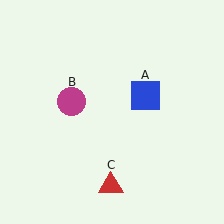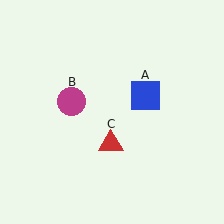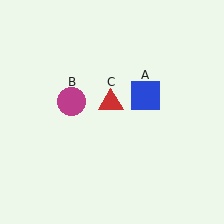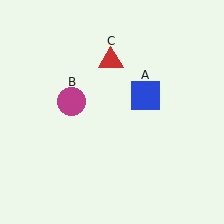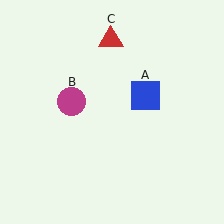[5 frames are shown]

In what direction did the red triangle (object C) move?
The red triangle (object C) moved up.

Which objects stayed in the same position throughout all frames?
Blue square (object A) and magenta circle (object B) remained stationary.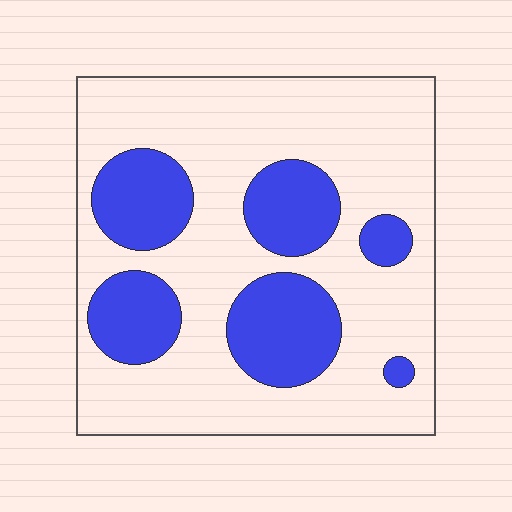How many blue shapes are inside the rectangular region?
6.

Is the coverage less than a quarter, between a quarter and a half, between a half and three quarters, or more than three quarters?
Between a quarter and a half.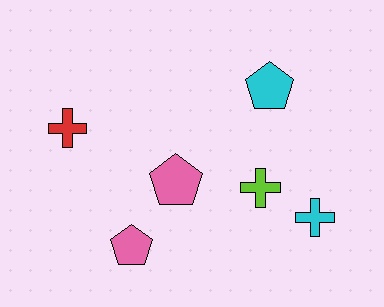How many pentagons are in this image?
There are 3 pentagons.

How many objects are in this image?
There are 6 objects.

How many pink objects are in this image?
There are 2 pink objects.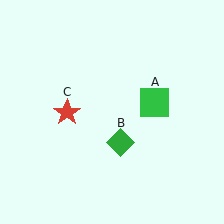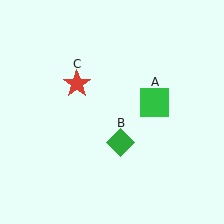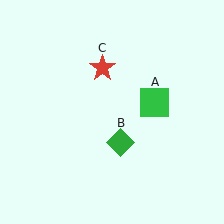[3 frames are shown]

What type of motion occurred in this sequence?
The red star (object C) rotated clockwise around the center of the scene.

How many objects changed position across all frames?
1 object changed position: red star (object C).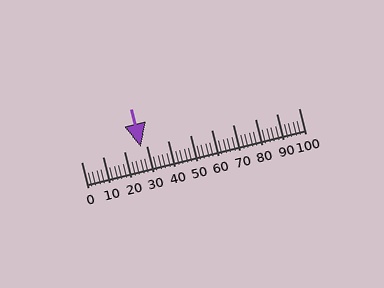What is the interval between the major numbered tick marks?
The major tick marks are spaced 10 units apart.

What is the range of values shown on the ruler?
The ruler shows values from 0 to 100.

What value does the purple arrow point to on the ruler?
The purple arrow points to approximately 28.